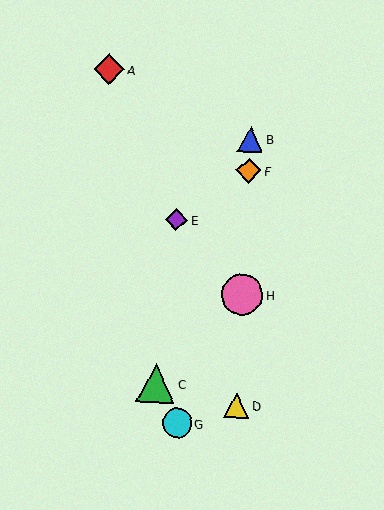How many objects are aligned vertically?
4 objects (B, D, F, H) are aligned vertically.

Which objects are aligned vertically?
Objects B, D, F, H are aligned vertically.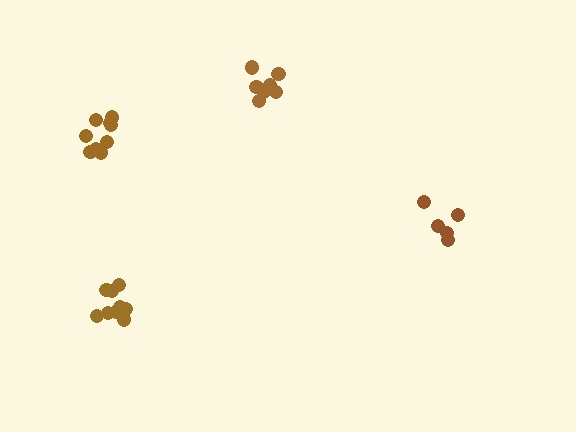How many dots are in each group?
Group 1: 8 dots, Group 2: 9 dots, Group 3: 5 dots, Group 4: 9 dots (31 total).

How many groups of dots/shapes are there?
There are 4 groups.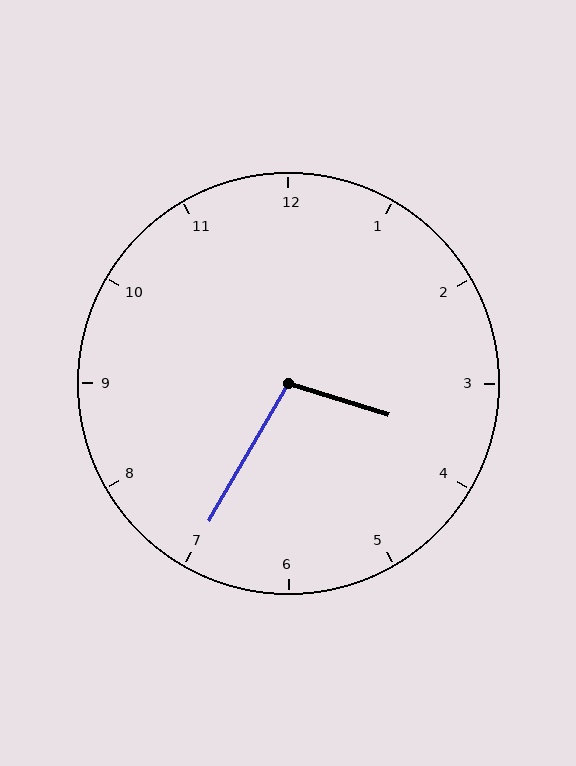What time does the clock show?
3:35.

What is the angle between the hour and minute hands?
Approximately 102 degrees.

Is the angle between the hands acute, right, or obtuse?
It is obtuse.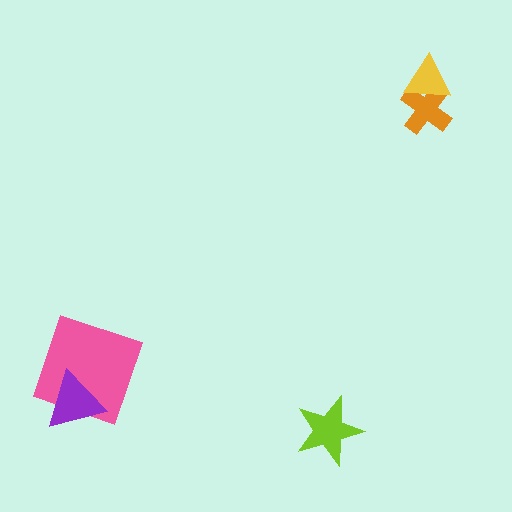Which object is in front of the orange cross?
The yellow triangle is in front of the orange cross.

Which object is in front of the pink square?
The purple triangle is in front of the pink square.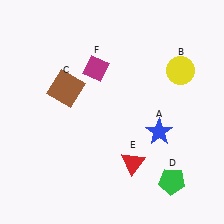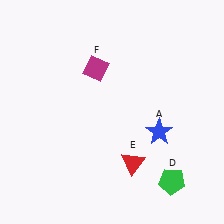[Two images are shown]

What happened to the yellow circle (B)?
The yellow circle (B) was removed in Image 2. It was in the top-right area of Image 1.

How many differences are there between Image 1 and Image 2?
There are 2 differences between the two images.